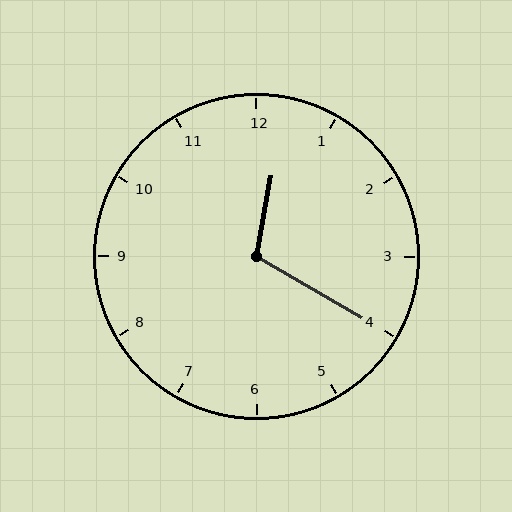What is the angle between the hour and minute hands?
Approximately 110 degrees.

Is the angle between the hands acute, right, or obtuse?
It is obtuse.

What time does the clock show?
12:20.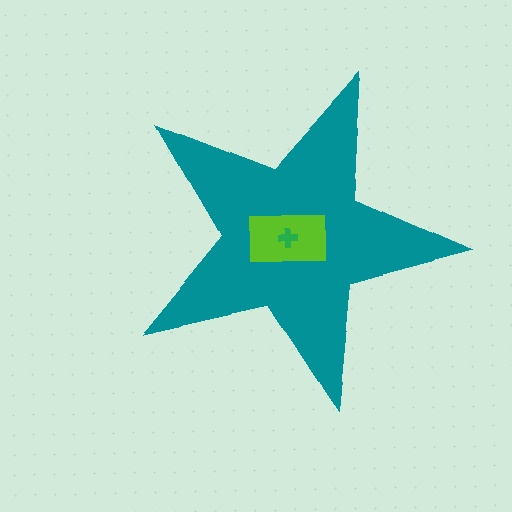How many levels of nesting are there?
3.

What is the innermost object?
The green cross.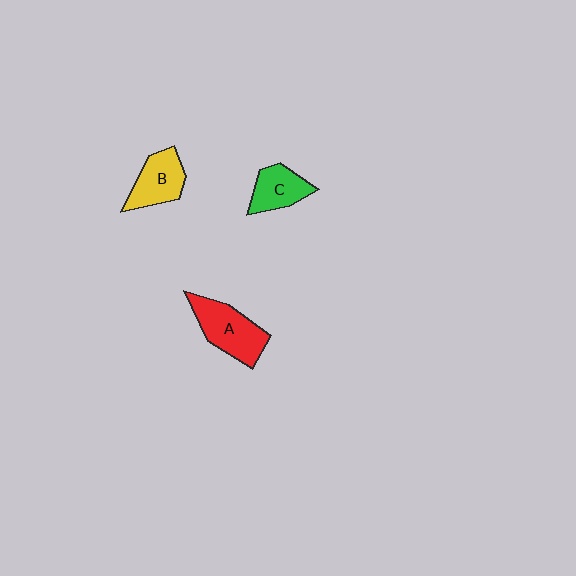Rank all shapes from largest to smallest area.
From largest to smallest: A (red), B (yellow), C (green).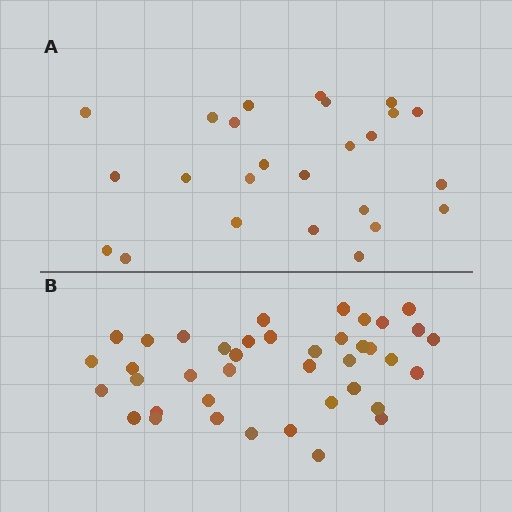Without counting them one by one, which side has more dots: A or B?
Region B (the bottom region) has more dots.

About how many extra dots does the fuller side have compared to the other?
Region B has approximately 15 more dots than region A.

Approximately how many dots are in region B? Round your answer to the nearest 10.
About 40 dots.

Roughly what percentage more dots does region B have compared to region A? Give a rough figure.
About 60% more.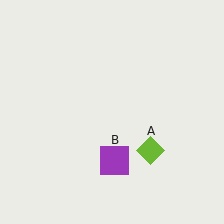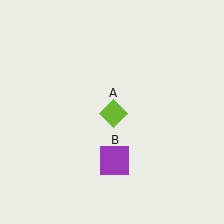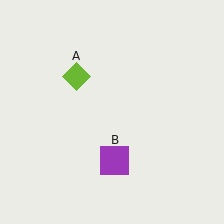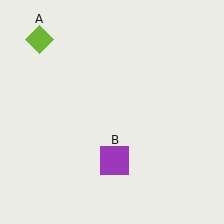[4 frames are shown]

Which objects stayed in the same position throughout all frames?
Purple square (object B) remained stationary.